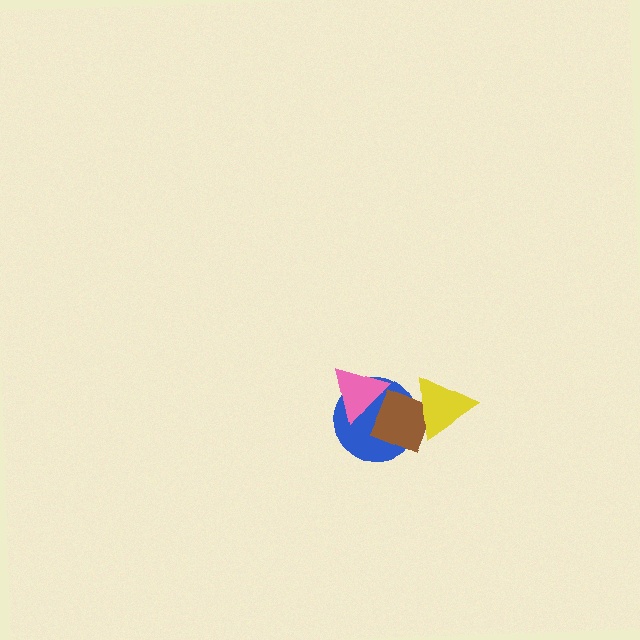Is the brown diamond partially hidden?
Yes, it is partially covered by another shape.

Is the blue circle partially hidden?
Yes, it is partially covered by another shape.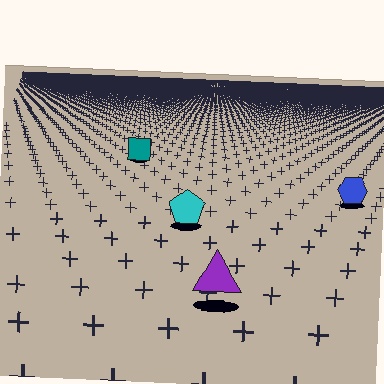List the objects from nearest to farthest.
From nearest to farthest: the purple triangle, the cyan pentagon, the blue hexagon, the teal square.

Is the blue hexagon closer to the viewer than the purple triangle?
No. The purple triangle is closer — you can tell from the texture gradient: the ground texture is coarser near it.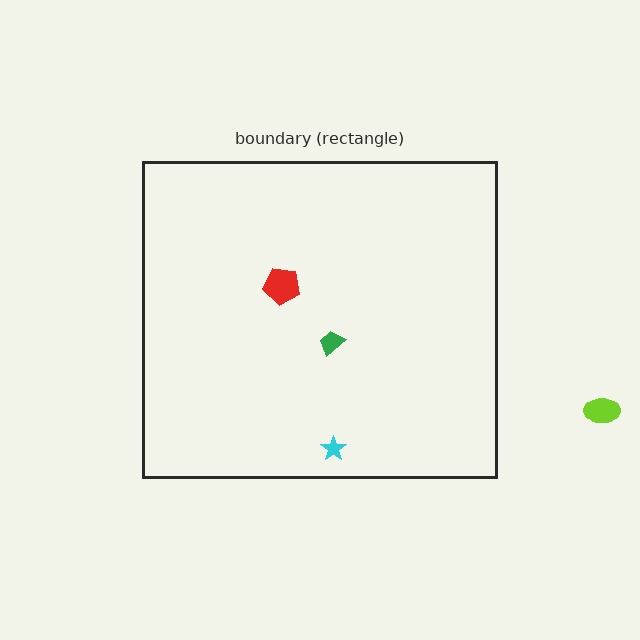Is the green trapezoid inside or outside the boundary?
Inside.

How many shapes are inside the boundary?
3 inside, 1 outside.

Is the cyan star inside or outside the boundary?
Inside.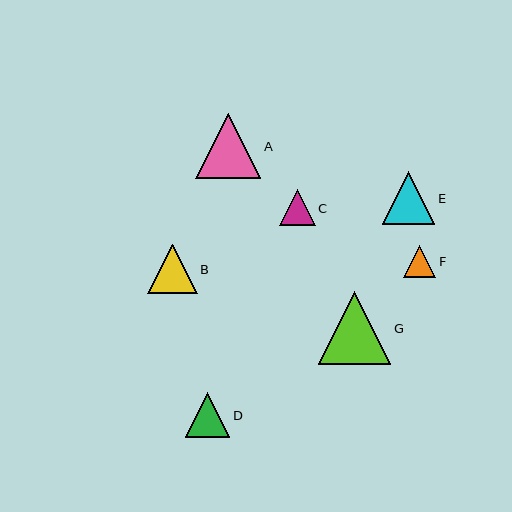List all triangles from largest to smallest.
From largest to smallest: G, A, E, B, D, C, F.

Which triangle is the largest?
Triangle G is the largest with a size of approximately 73 pixels.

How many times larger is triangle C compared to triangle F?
Triangle C is approximately 1.1 times the size of triangle F.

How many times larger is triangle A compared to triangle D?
Triangle A is approximately 1.5 times the size of triangle D.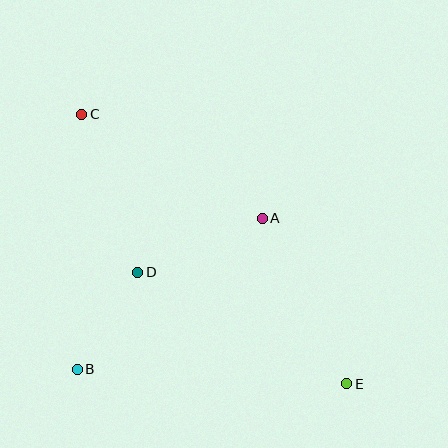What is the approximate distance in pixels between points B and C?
The distance between B and C is approximately 255 pixels.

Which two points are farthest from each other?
Points C and E are farthest from each other.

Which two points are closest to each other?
Points B and D are closest to each other.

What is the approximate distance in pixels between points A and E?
The distance between A and E is approximately 186 pixels.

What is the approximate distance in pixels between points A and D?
The distance between A and D is approximately 136 pixels.